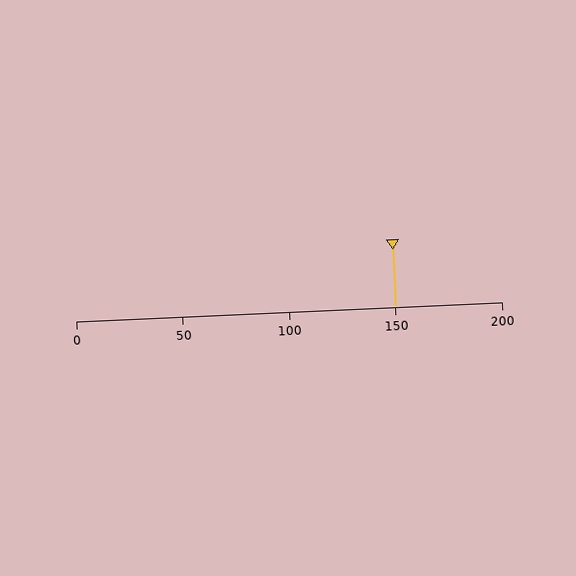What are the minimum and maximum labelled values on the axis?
The axis runs from 0 to 200.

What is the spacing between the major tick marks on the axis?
The major ticks are spaced 50 apart.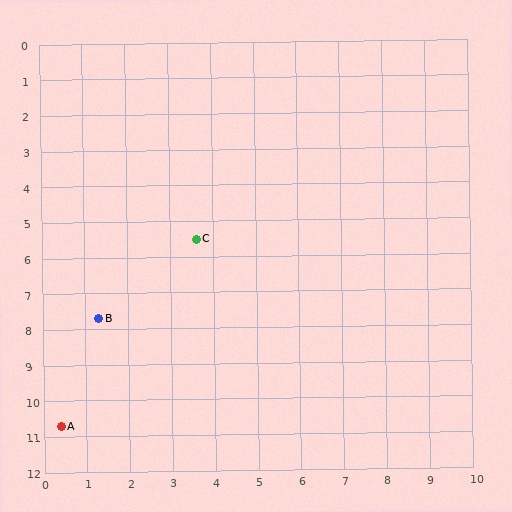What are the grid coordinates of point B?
Point B is at approximately (1.3, 7.7).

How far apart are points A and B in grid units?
Points A and B are about 3.1 grid units apart.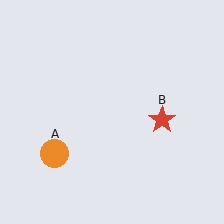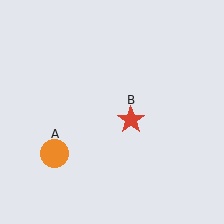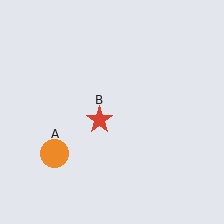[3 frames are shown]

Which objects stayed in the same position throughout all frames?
Orange circle (object A) remained stationary.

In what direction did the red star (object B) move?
The red star (object B) moved left.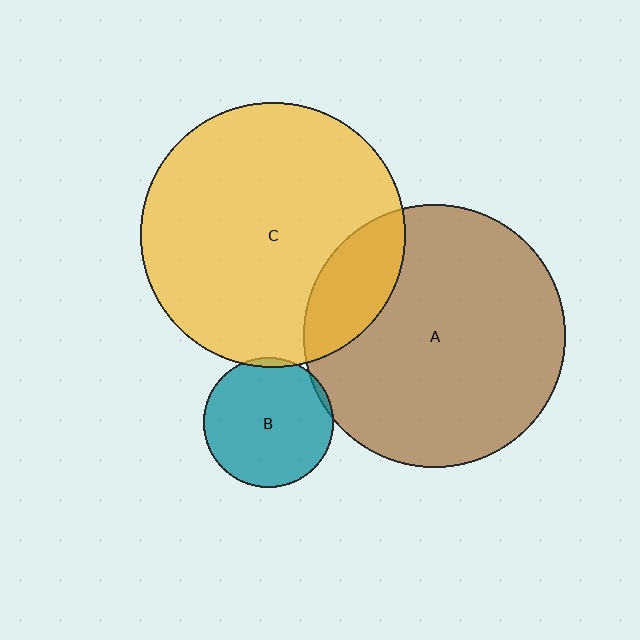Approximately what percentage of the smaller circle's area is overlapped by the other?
Approximately 5%.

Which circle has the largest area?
Circle C (yellow).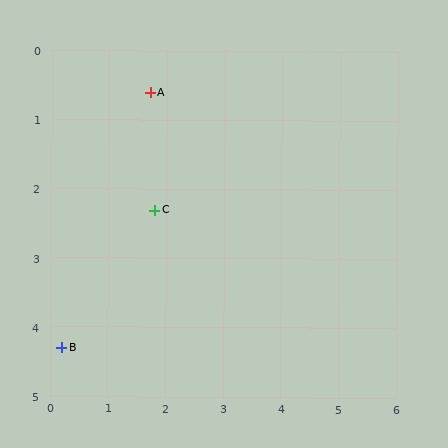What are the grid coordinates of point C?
Point C is at approximately (1.8, 2.3).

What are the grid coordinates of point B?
Point B is at approximately (0.2, 4.3).